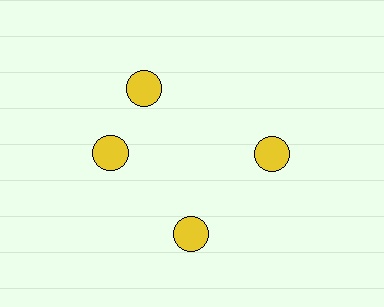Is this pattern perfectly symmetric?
No. The 4 yellow circles are arranged in a ring, but one element near the 12 o'clock position is rotated out of alignment along the ring, breaking the 4-fold rotational symmetry.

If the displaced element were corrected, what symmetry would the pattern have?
It would have 4-fold rotational symmetry — the pattern would map onto itself every 90 degrees.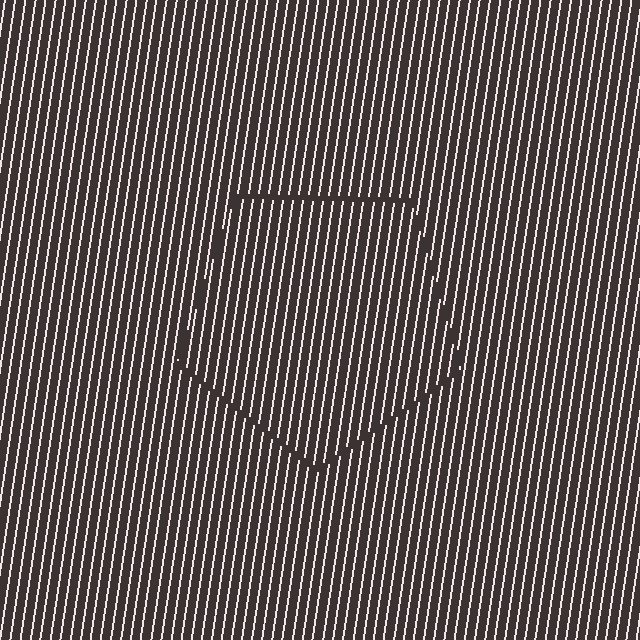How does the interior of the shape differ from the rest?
The interior of the shape contains the same grating, shifted by half a period — the contour is defined by the phase discontinuity where line-ends from the inner and outer gratings abut.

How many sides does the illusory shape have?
5 sides — the line-ends trace a pentagon.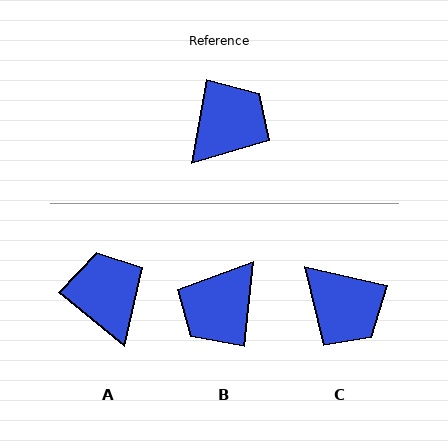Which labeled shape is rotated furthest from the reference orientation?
B, about 176 degrees away.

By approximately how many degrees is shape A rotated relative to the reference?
Approximately 61 degrees counter-clockwise.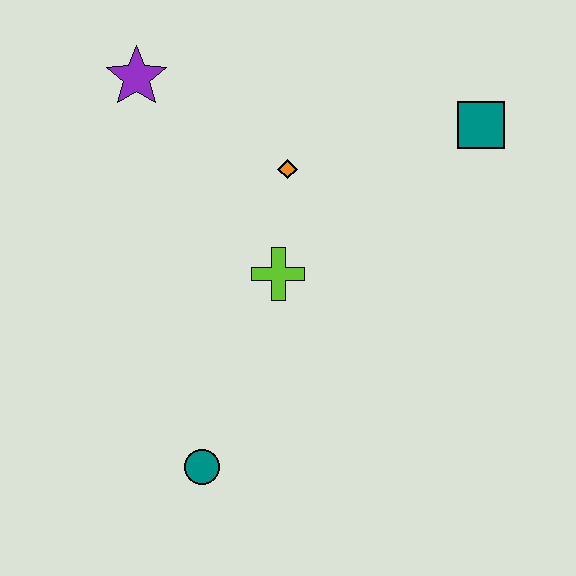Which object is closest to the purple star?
The orange diamond is closest to the purple star.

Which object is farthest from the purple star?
The teal circle is farthest from the purple star.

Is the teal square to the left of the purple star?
No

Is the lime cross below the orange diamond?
Yes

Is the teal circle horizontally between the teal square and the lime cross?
No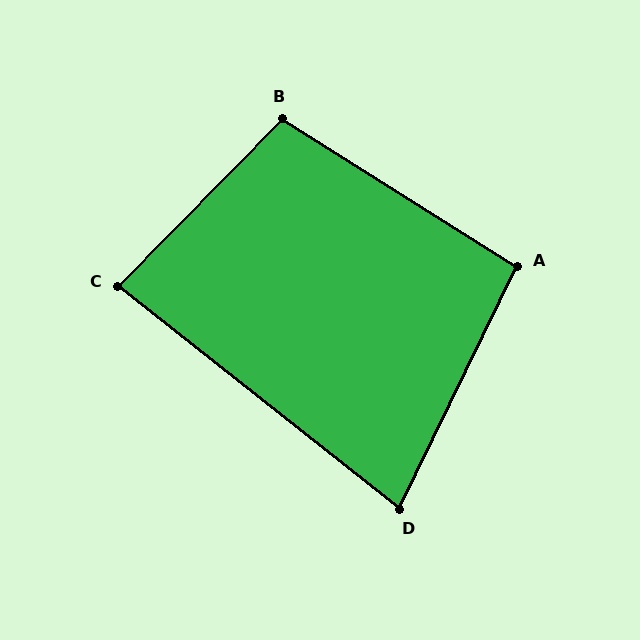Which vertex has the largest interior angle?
B, at approximately 102 degrees.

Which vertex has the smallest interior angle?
D, at approximately 78 degrees.